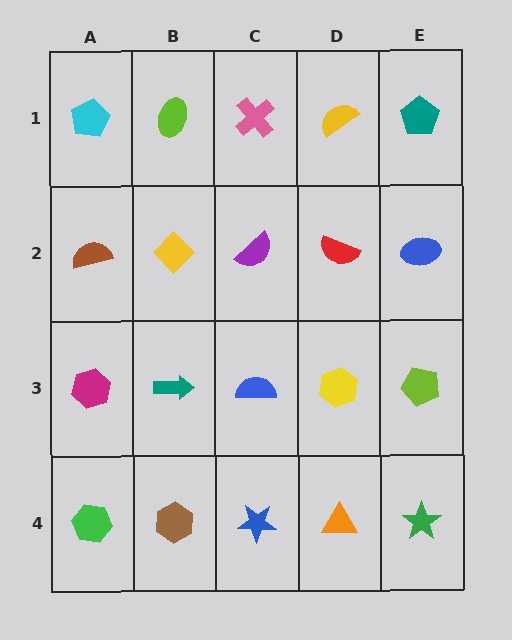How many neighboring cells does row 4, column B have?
3.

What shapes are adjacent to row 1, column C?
A purple semicircle (row 2, column C), a lime ellipse (row 1, column B), a yellow semicircle (row 1, column D).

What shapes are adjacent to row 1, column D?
A red semicircle (row 2, column D), a pink cross (row 1, column C), a teal pentagon (row 1, column E).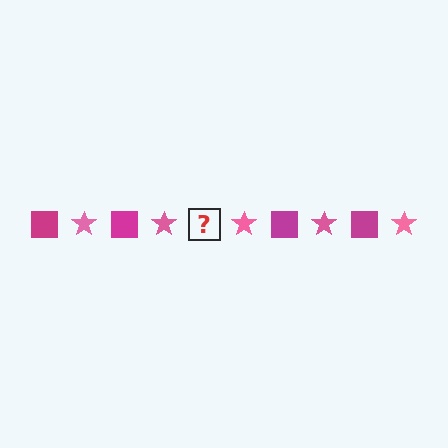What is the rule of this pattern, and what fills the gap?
The rule is that the pattern alternates between magenta square and pink star. The gap should be filled with a magenta square.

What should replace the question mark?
The question mark should be replaced with a magenta square.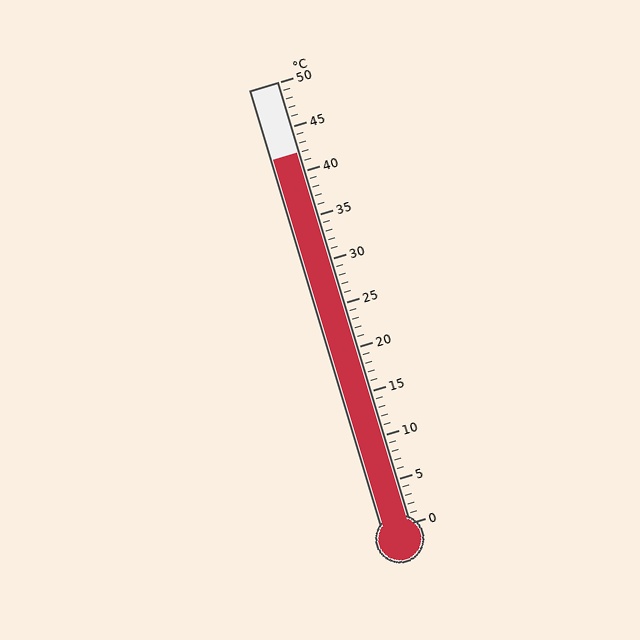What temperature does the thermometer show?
The thermometer shows approximately 42°C.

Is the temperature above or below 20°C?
The temperature is above 20°C.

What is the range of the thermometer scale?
The thermometer scale ranges from 0°C to 50°C.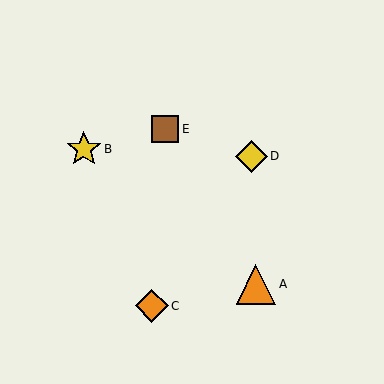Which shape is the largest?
The orange triangle (labeled A) is the largest.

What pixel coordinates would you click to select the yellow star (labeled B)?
Click at (84, 149) to select the yellow star B.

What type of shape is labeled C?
Shape C is an orange diamond.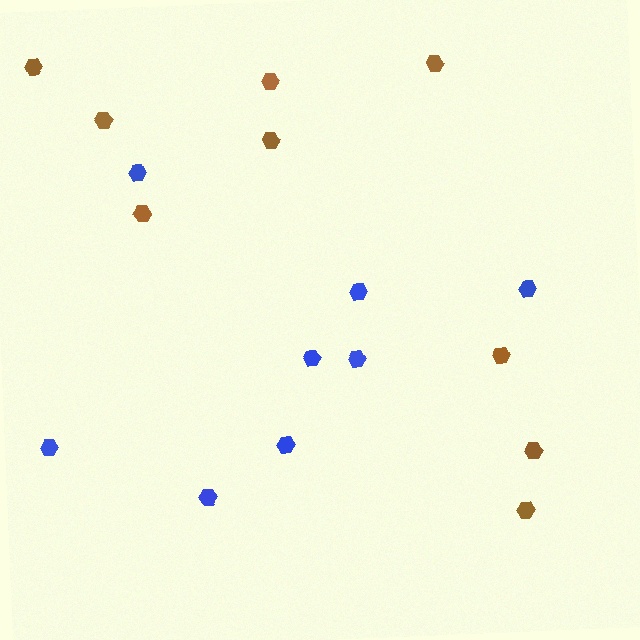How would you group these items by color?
There are 2 groups: one group of brown hexagons (9) and one group of blue hexagons (8).